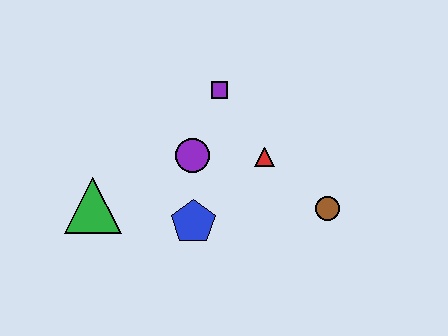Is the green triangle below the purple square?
Yes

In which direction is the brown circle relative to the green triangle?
The brown circle is to the right of the green triangle.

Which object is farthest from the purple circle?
The brown circle is farthest from the purple circle.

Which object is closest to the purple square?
The purple circle is closest to the purple square.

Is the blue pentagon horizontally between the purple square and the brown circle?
No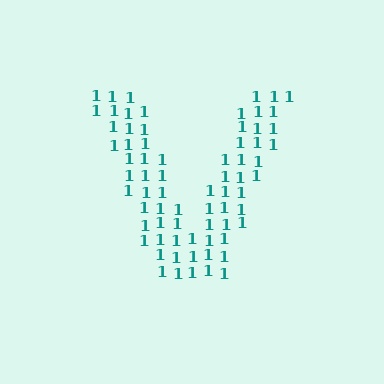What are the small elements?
The small elements are digit 1's.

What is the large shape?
The large shape is the letter V.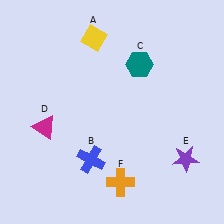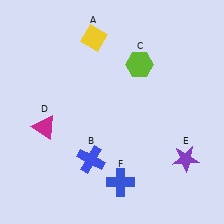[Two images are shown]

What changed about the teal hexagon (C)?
In Image 1, C is teal. In Image 2, it changed to lime.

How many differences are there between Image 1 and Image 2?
There are 2 differences between the two images.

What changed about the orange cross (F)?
In Image 1, F is orange. In Image 2, it changed to blue.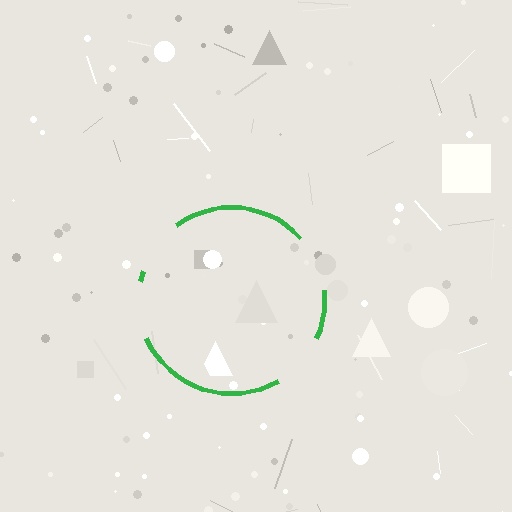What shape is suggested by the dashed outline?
The dashed outline suggests a circle.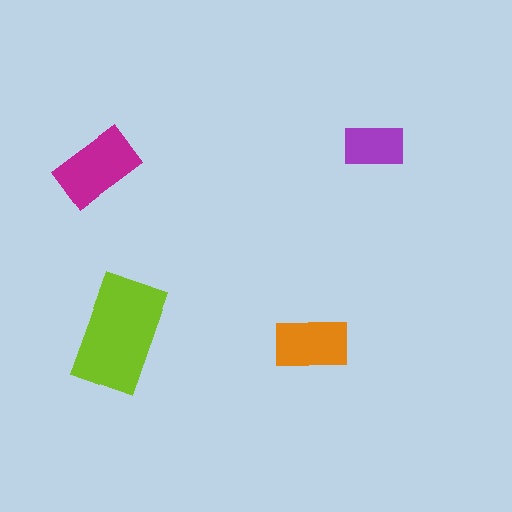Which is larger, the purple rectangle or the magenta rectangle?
The magenta one.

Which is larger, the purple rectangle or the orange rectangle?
The orange one.